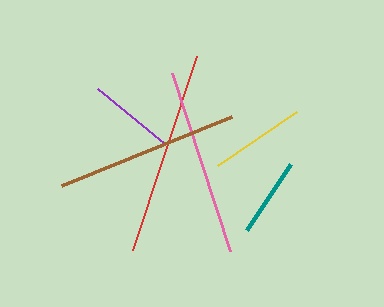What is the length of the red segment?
The red segment is approximately 204 pixels long.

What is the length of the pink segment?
The pink segment is approximately 187 pixels long.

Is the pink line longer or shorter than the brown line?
The pink line is longer than the brown line.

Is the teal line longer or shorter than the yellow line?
The yellow line is longer than the teal line.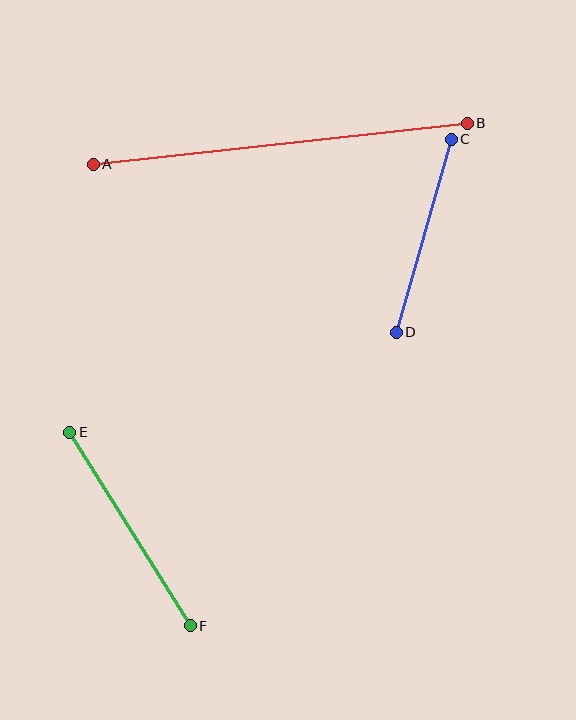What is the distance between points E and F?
The distance is approximately 228 pixels.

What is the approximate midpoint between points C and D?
The midpoint is at approximately (424, 236) pixels.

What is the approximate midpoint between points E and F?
The midpoint is at approximately (130, 529) pixels.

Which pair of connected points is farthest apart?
Points A and B are farthest apart.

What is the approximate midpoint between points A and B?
The midpoint is at approximately (280, 144) pixels.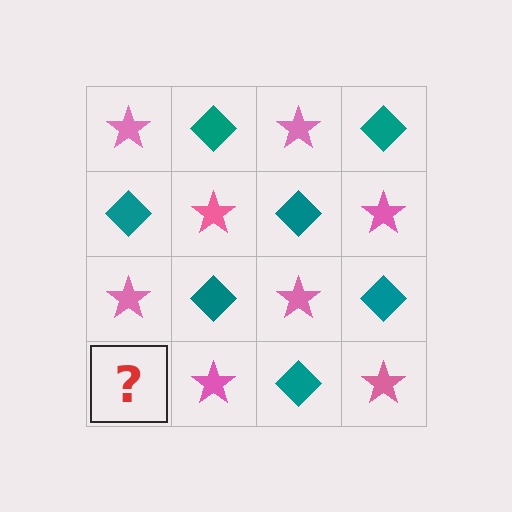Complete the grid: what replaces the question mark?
The question mark should be replaced with a teal diamond.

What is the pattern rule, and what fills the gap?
The rule is that it alternates pink star and teal diamond in a checkerboard pattern. The gap should be filled with a teal diamond.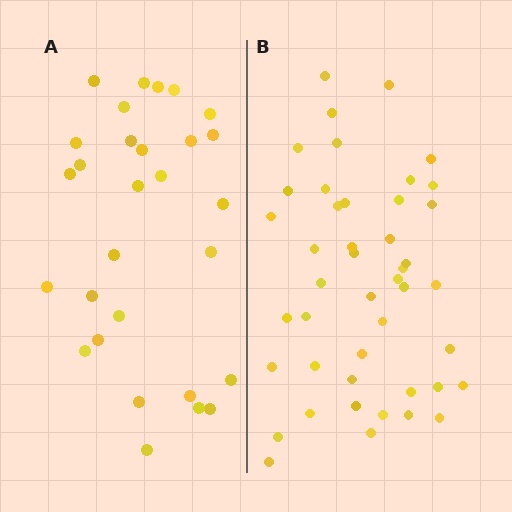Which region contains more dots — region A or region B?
Region B (the right region) has more dots.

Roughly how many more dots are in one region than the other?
Region B has approximately 15 more dots than region A.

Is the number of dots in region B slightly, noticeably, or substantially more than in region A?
Region B has substantially more. The ratio is roughly 1.6 to 1.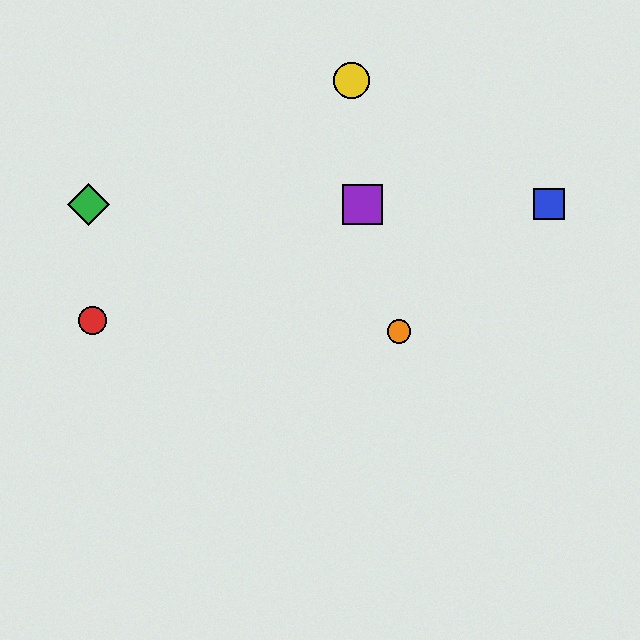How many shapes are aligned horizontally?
3 shapes (the blue square, the green diamond, the purple square) are aligned horizontally.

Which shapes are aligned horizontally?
The blue square, the green diamond, the purple square are aligned horizontally.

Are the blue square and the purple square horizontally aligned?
Yes, both are at y≈204.